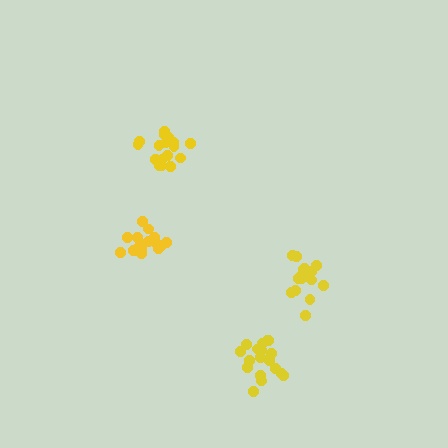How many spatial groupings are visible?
There are 4 spatial groupings.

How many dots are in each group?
Group 1: 17 dots, Group 2: 18 dots, Group 3: 18 dots, Group 4: 17 dots (70 total).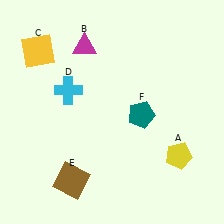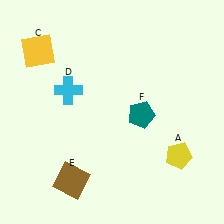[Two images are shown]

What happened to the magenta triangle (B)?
The magenta triangle (B) was removed in Image 2. It was in the top-left area of Image 1.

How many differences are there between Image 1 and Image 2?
There is 1 difference between the two images.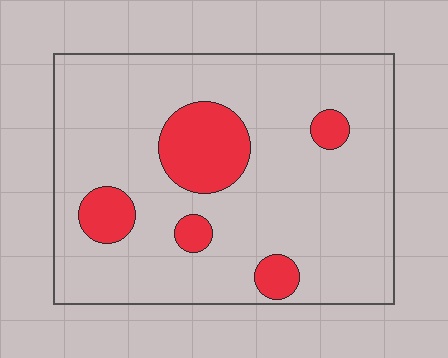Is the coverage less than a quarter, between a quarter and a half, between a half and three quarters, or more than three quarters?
Less than a quarter.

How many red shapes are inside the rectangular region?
5.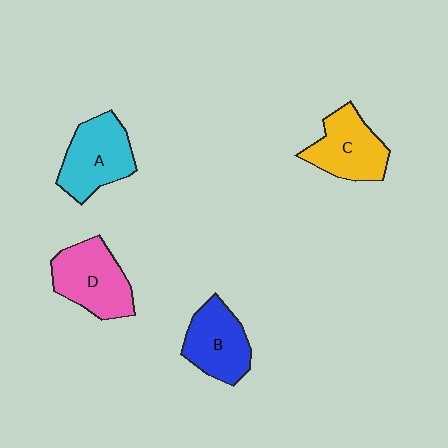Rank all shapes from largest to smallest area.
From largest to smallest: D (pink), A (cyan), C (yellow), B (blue).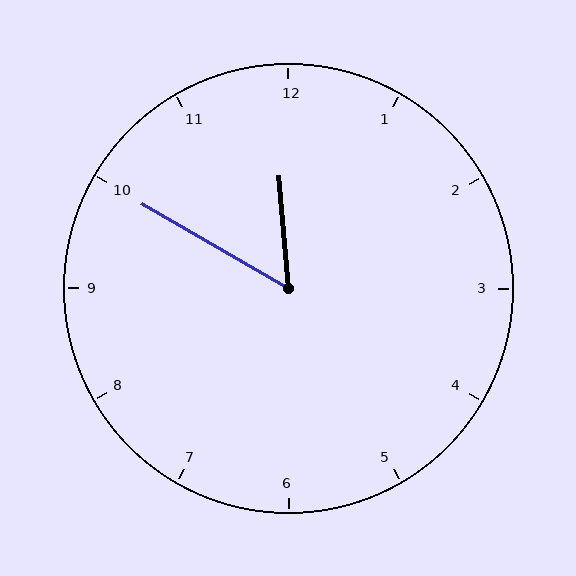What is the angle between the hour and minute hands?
Approximately 55 degrees.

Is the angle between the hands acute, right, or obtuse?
It is acute.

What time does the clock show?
11:50.